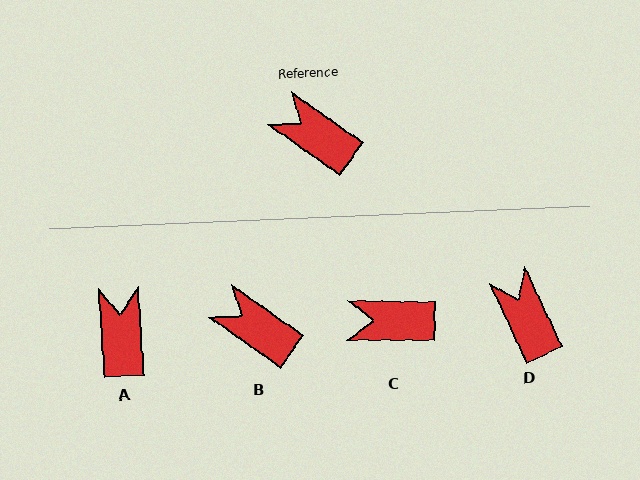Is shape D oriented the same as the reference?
No, it is off by about 30 degrees.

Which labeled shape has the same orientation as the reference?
B.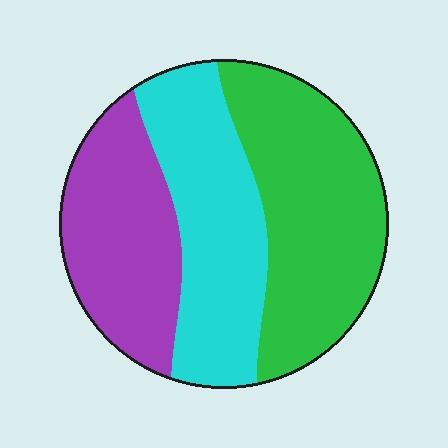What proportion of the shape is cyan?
Cyan takes up between a sixth and a third of the shape.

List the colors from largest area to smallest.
From largest to smallest: green, cyan, purple.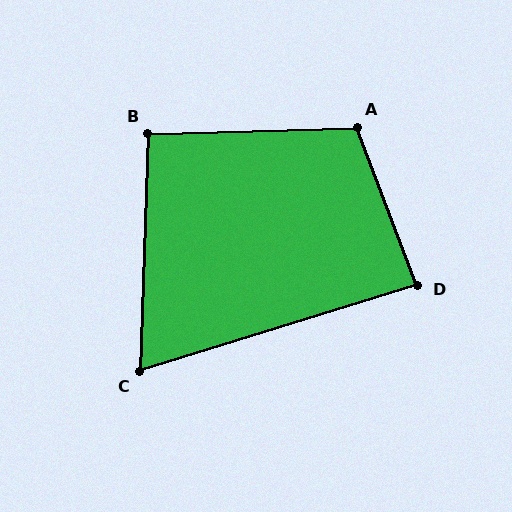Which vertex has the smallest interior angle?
C, at approximately 71 degrees.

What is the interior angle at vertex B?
Approximately 93 degrees (approximately right).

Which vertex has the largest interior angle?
A, at approximately 109 degrees.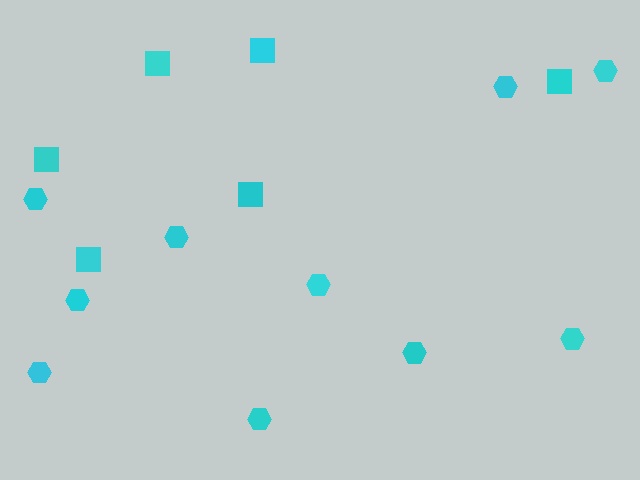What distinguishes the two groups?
There are 2 groups: one group of squares (6) and one group of hexagons (10).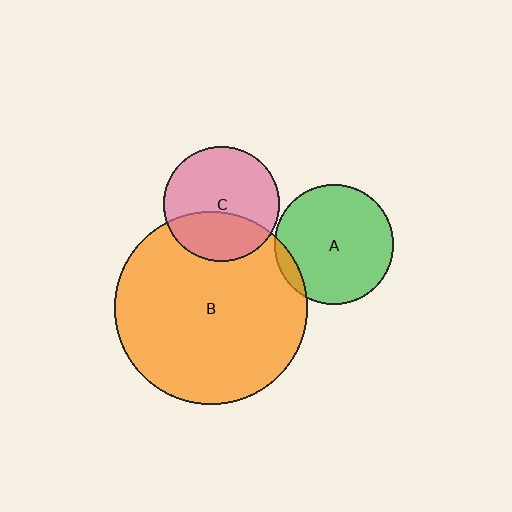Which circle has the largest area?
Circle B (orange).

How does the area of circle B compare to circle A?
Approximately 2.6 times.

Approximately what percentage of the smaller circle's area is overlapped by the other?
Approximately 10%.